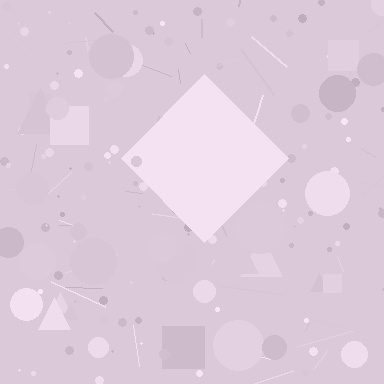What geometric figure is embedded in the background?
A diamond is embedded in the background.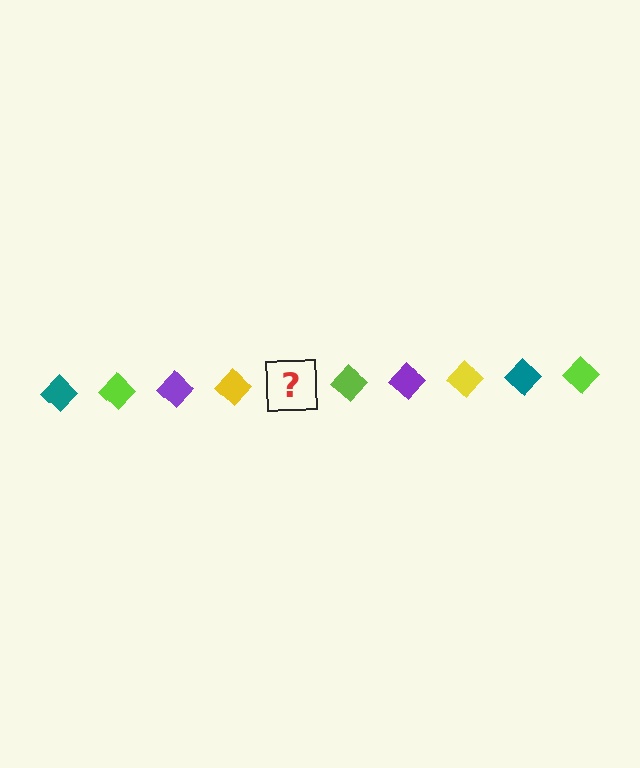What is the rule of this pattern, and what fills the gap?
The rule is that the pattern cycles through teal, lime, purple, yellow diamonds. The gap should be filled with a teal diamond.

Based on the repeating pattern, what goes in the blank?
The blank should be a teal diamond.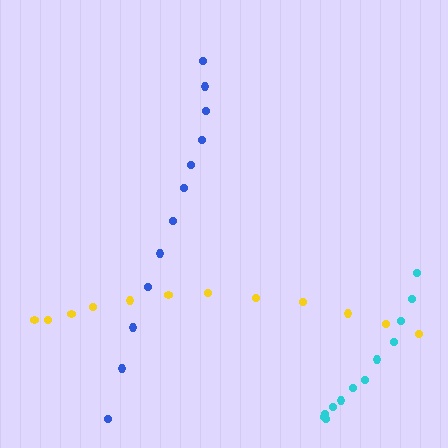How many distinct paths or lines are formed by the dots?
There are 3 distinct paths.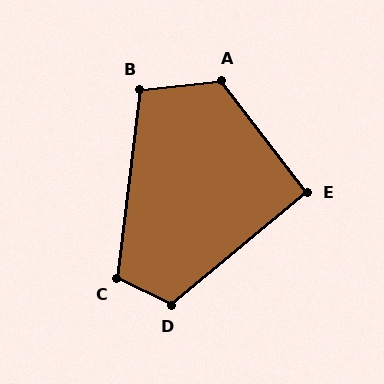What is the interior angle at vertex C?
Approximately 109 degrees (obtuse).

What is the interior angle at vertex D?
Approximately 115 degrees (obtuse).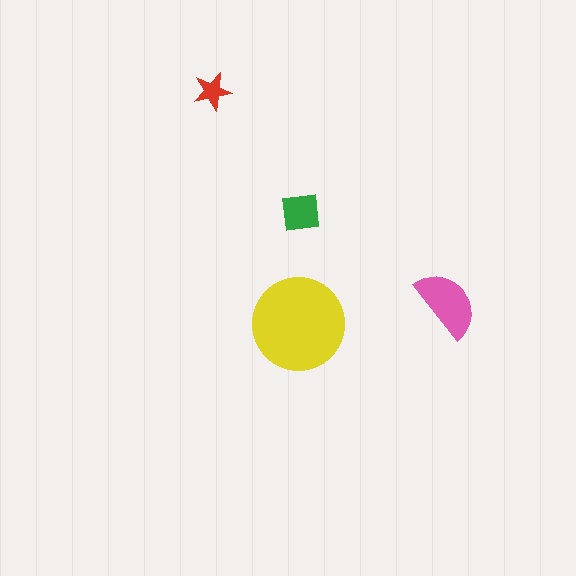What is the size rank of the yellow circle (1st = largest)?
1st.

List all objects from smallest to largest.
The red star, the green square, the pink semicircle, the yellow circle.